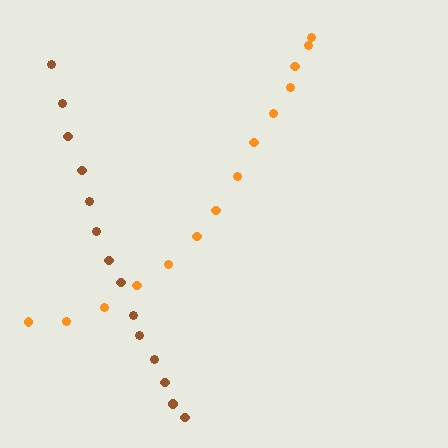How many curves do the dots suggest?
There are 2 distinct paths.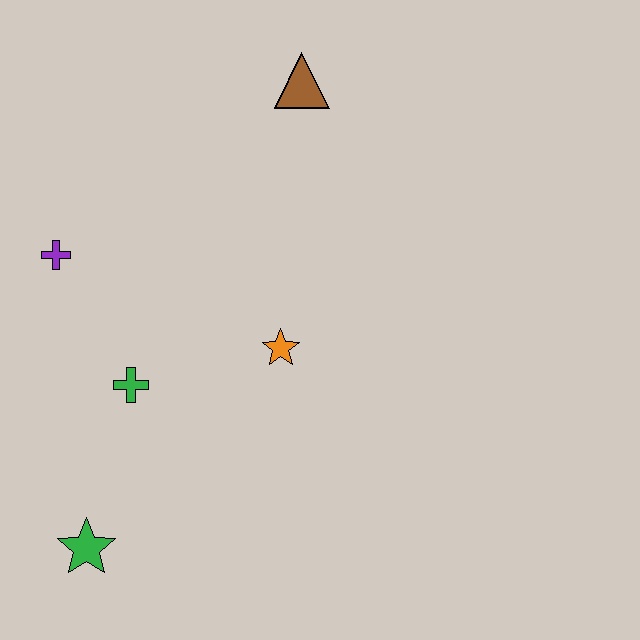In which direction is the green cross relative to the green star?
The green cross is above the green star.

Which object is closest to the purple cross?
The green cross is closest to the purple cross.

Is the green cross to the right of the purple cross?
Yes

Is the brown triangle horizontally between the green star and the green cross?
No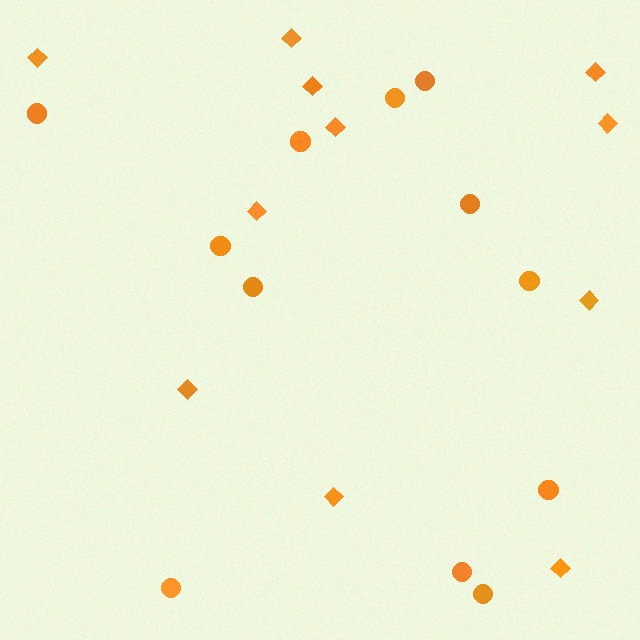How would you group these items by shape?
There are 2 groups: one group of diamonds (11) and one group of circles (12).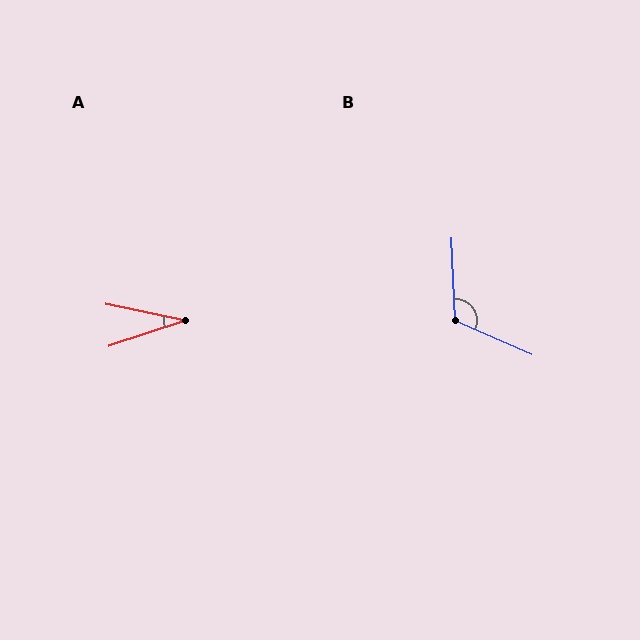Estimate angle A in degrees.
Approximately 30 degrees.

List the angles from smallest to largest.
A (30°), B (116°).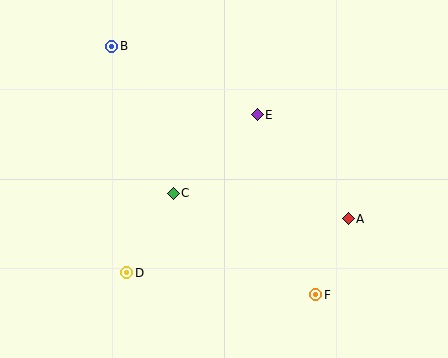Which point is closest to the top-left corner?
Point B is closest to the top-left corner.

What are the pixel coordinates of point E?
Point E is at (257, 115).